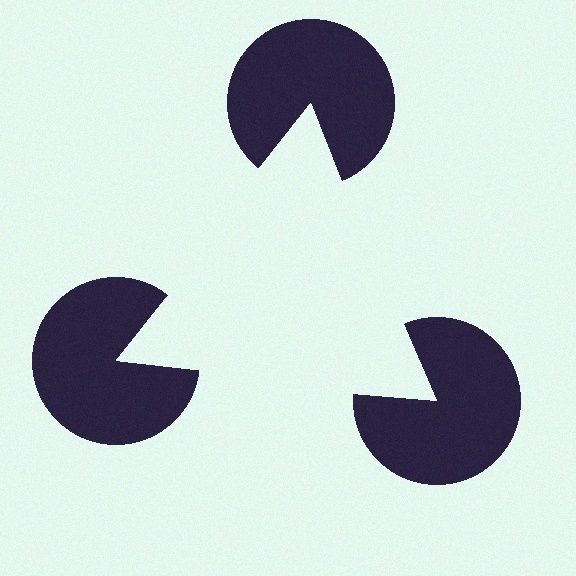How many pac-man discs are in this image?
There are 3 — one at each vertex of the illusory triangle.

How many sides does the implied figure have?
3 sides.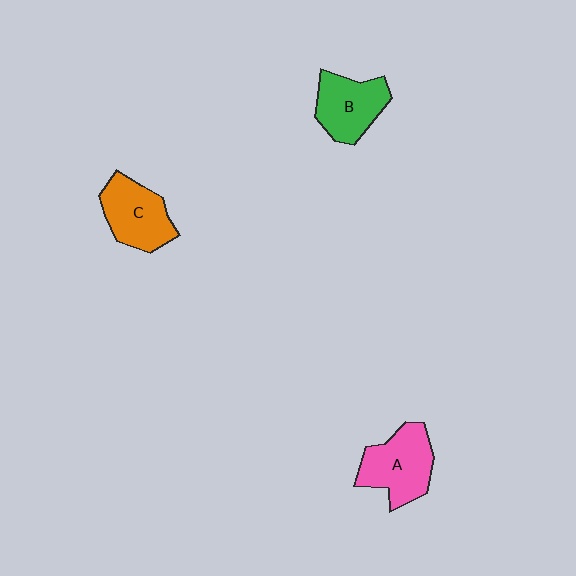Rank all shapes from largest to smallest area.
From largest to smallest: A (pink), C (orange), B (green).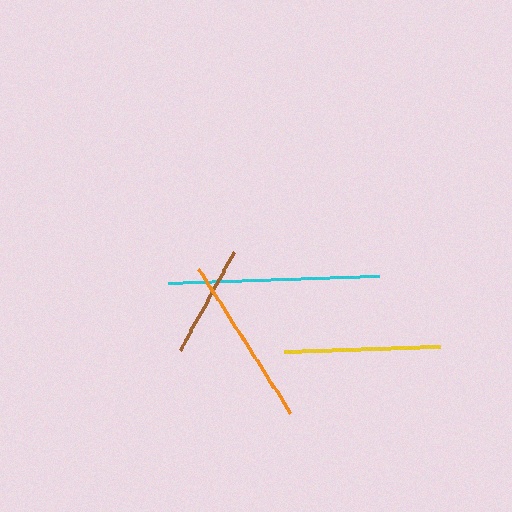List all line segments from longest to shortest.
From longest to shortest: cyan, orange, yellow, brown.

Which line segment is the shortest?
The brown line is the shortest at approximately 111 pixels.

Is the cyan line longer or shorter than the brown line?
The cyan line is longer than the brown line.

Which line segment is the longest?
The cyan line is the longest at approximately 211 pixels.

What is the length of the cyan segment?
The cyan segment is approximately 211 pixels long.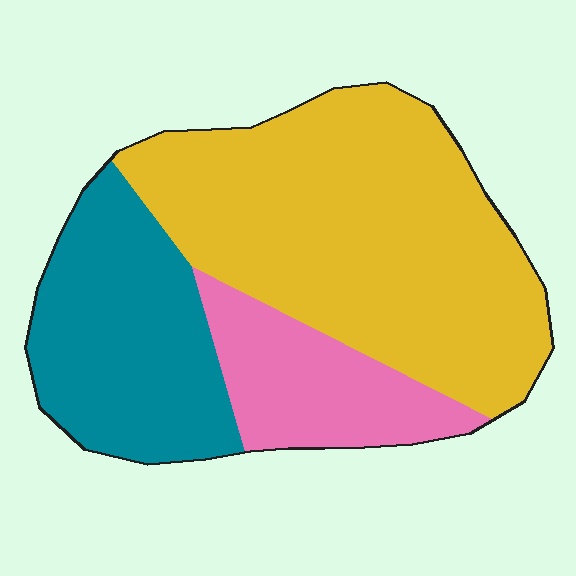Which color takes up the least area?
Pink, at roughly 15%.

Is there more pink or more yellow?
Yellow.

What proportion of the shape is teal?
Teal covers roughly 30% of the shape.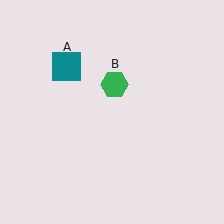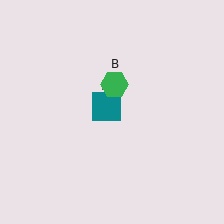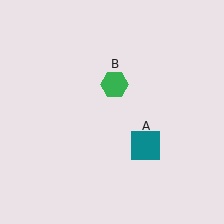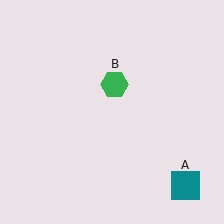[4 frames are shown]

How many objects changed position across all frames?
1 object changed position: teal square (object A).